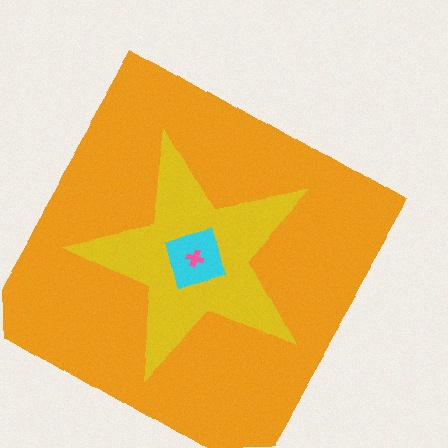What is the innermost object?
The pink cross.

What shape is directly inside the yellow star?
The cyan diamond.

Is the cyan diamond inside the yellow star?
Yes.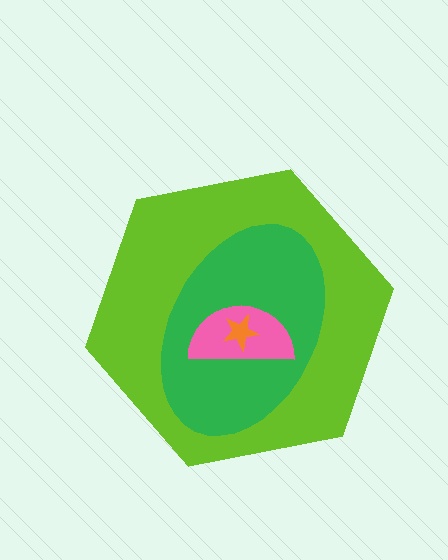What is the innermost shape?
The orange star.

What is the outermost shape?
The lime hexagon.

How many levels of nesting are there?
4.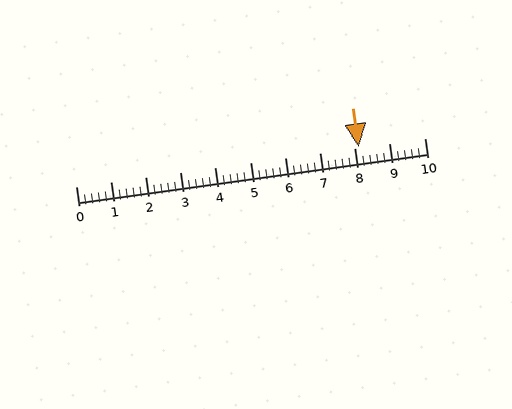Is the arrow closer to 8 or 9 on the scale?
The arrow is closer to 8.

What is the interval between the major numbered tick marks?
The major tick marks are spaced 1 units apart.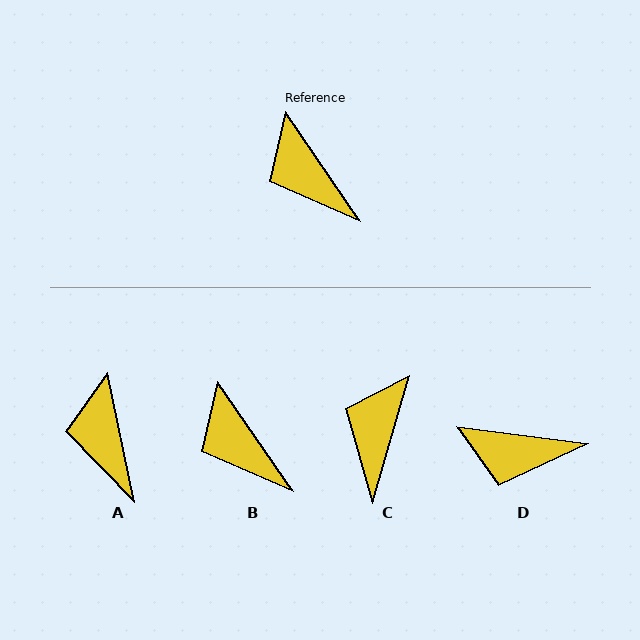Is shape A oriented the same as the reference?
No, it is off by about 23 degrees.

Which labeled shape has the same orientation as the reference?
B.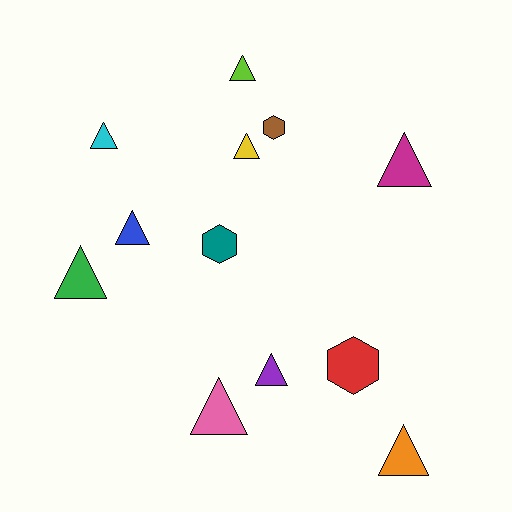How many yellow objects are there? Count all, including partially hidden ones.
There is 1 yellow object.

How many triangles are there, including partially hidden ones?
There are 9 triangles.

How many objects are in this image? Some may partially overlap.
There are 12 objects.